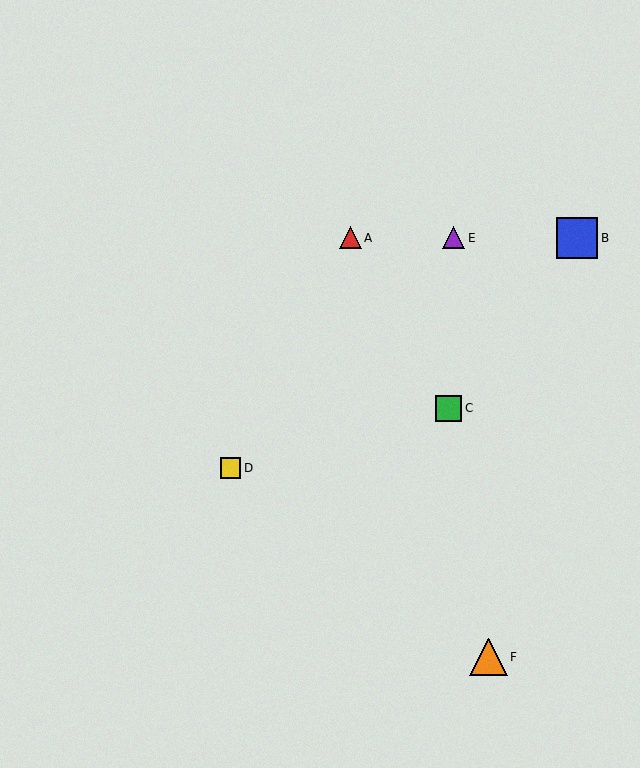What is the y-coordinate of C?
Object C is at y≈408.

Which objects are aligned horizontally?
Objects A, B, E are aligned horizontally.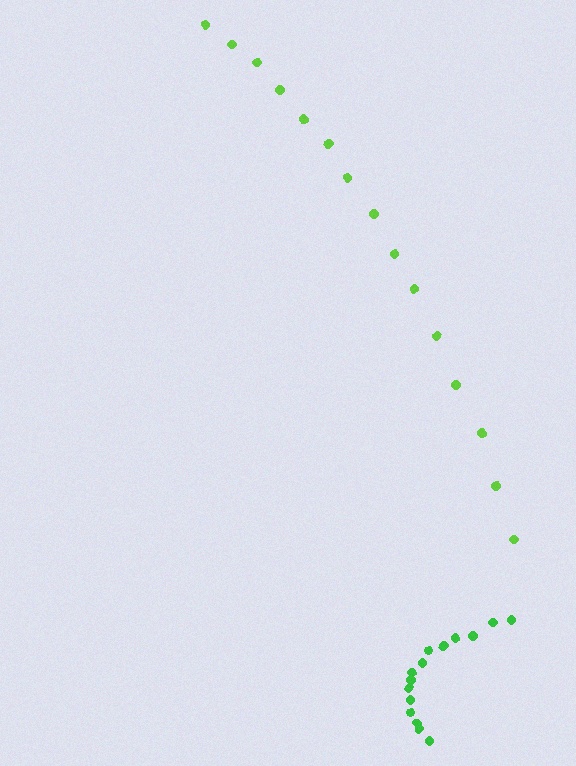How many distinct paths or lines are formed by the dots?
There are 2 distinct paths.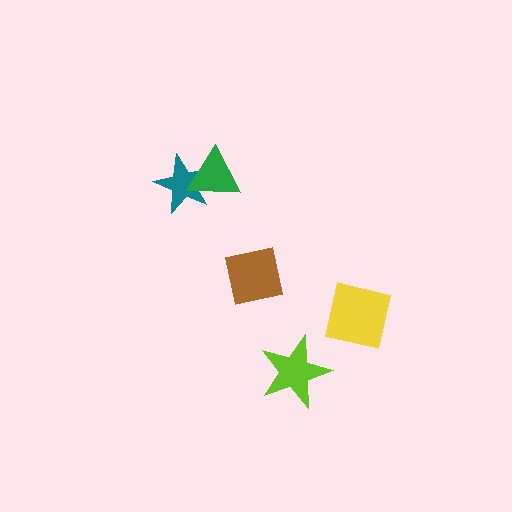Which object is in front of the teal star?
The green triangle is in front of the teal star.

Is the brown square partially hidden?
No, no other shape covers it.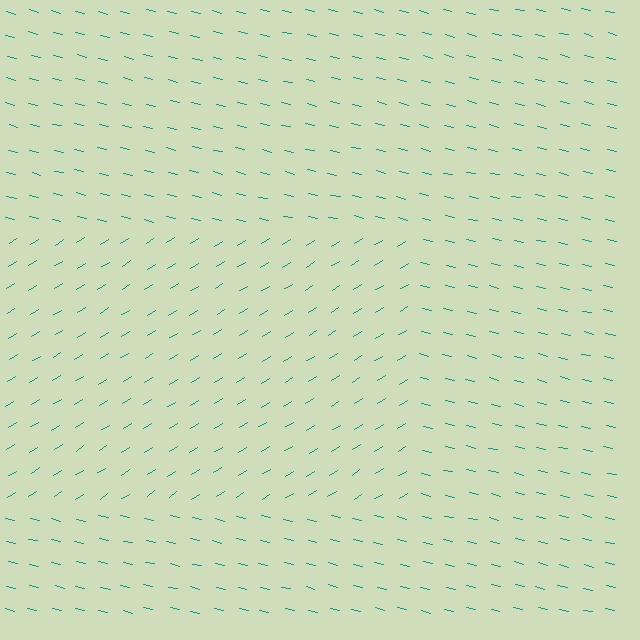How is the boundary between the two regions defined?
The boundary is defined purely by a change in line orientation (approximately 45 degrees difference). All lines are the same color and thickness.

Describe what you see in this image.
The image is filled with small teal line segments. A rectangle region in the image has lines oriented differently from the surrounding lines, creating a visible texture boundary.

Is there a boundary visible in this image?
Yes, there is a texture boundary formed by a change in line orientation.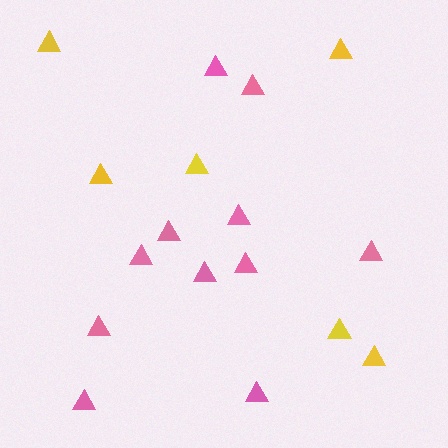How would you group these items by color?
There are 2 groups: one group of pink triangles (11) and one group of yellow triangles (6).